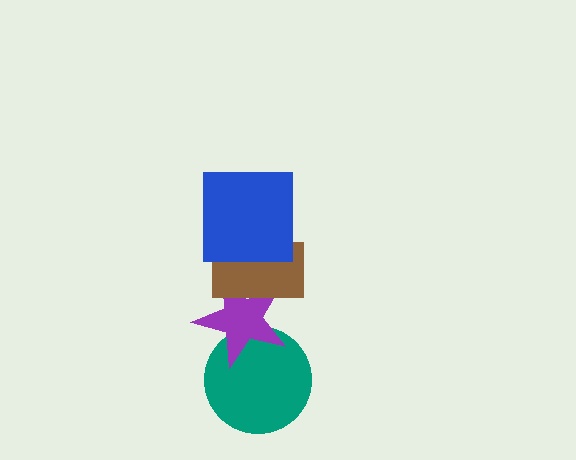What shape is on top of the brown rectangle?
The blue square is on top of the brown rectangle.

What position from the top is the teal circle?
The teal circle is 4th from the top.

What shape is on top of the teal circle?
The purple star is on top of the teal circle.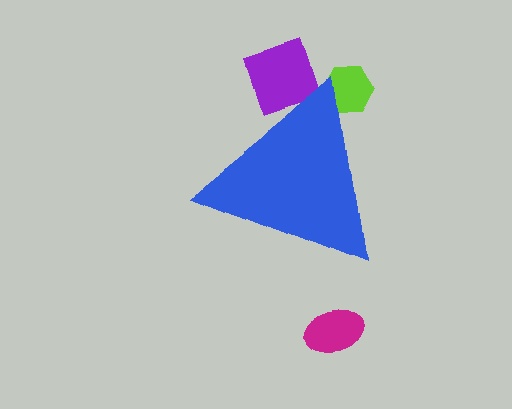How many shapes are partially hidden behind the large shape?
2 shapes are partially hidden.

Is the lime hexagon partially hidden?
Yes, the lime hexagon is partially hidden behind the blue triangle.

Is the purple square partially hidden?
Yes, the purple square is partially hidden behind the blue triangle.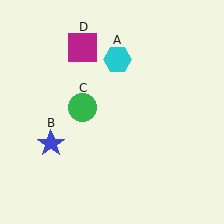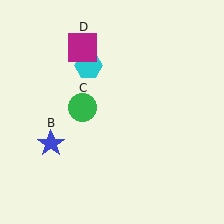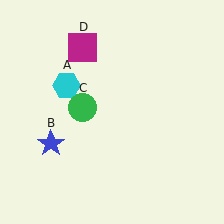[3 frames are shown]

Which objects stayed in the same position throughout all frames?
Blue star (object B) and green circle (object C) and magenta square (object D) remained stationary.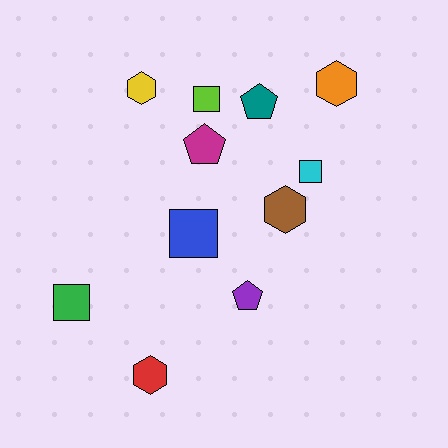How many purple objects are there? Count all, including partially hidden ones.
There is 1 purple object.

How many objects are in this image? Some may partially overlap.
There are 11 objects.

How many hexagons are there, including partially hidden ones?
There are 4 hexagons.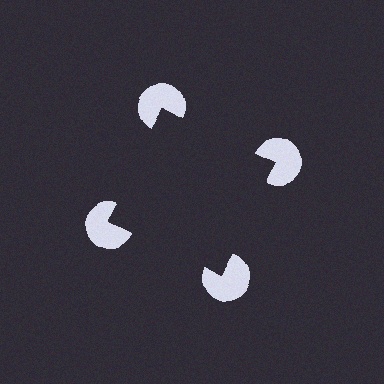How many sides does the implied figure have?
4 sides.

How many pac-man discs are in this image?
There are 4 — one at each vertex of the illusory square.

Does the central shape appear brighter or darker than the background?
It typically appears slightly darker than the background, even though no actual brightness change is drawn.